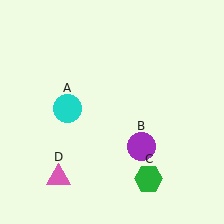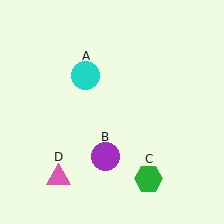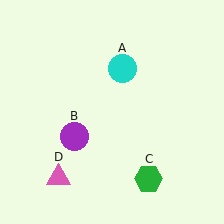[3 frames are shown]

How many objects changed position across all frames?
2 objects changed position: cyan circle (object A), purple circle (object B).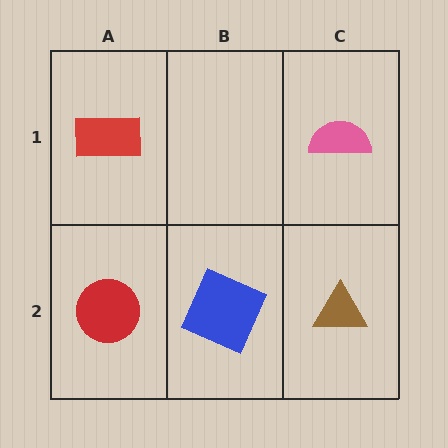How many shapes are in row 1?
2 shapes.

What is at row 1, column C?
A pink semicircle.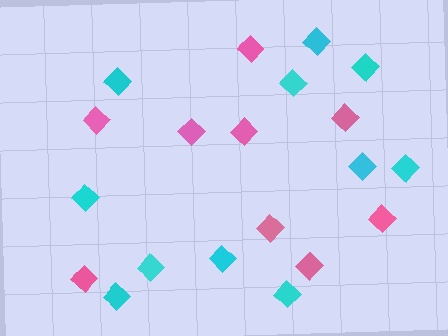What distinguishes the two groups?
There are 2 groups: one group of cyan diamonds (11) and one group of pink diamonds (9).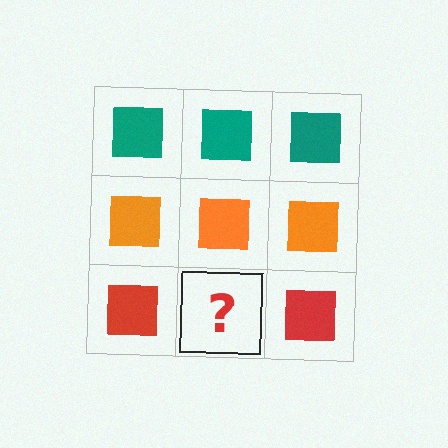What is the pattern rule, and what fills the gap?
The rule is that each row has a consistent color. The gap should be filled with a red square.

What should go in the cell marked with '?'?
The missing cell should contain a red square.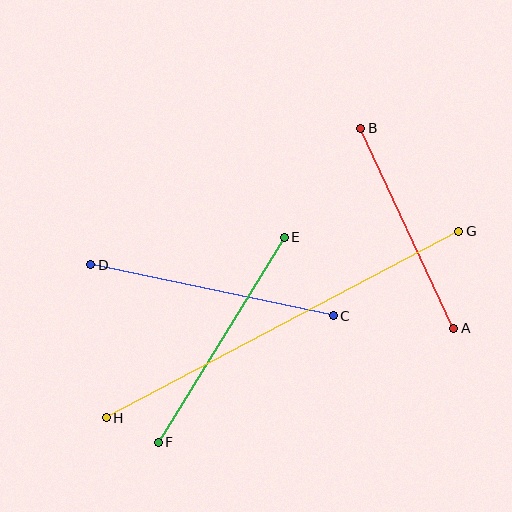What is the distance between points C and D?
The distance is approximately 248 pixels.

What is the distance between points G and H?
The distance is approximately 399 pixels.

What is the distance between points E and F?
The distance is approximately 241 pixels.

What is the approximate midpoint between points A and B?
The midpoint is at approximately (407, 228) pixels.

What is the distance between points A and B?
The distance is approximately 221 pixels.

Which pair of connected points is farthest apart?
Points G and H are farthest apart.